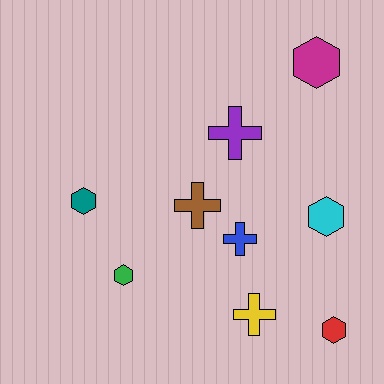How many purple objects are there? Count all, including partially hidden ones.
There is 1 purple object.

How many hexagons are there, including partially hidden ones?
There are 5 hexagons.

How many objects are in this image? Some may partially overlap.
There are 9 objects.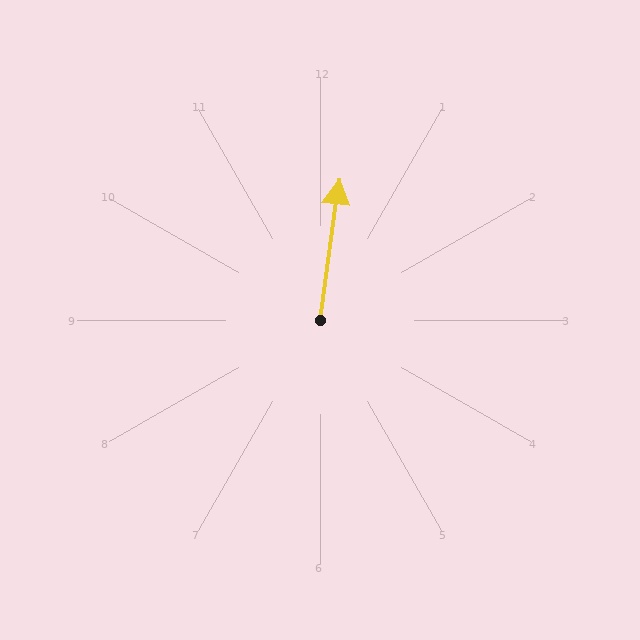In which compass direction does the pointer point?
North.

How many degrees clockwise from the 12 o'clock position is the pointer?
Approximately 8 degrees.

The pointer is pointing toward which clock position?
Roughly 12 o'clock.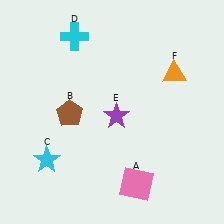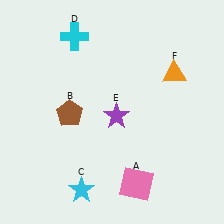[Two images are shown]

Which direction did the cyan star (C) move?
The cyan star (C) moved right.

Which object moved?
The cyan star (C) moved right.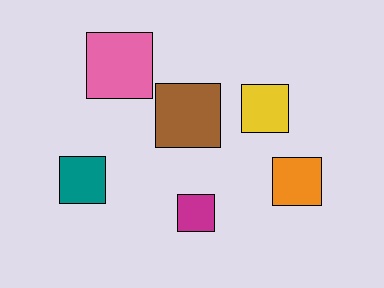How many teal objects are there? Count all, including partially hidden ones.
There is 1 teal object.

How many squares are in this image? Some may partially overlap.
There are 6 squares.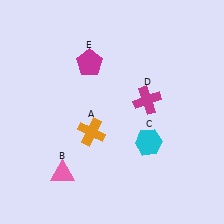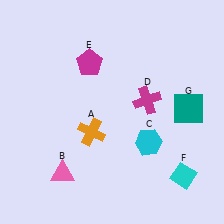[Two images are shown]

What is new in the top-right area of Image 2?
A teal square (G) was added in the top-right area of Image 2.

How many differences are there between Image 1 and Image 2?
There are 2 differences between the two images.